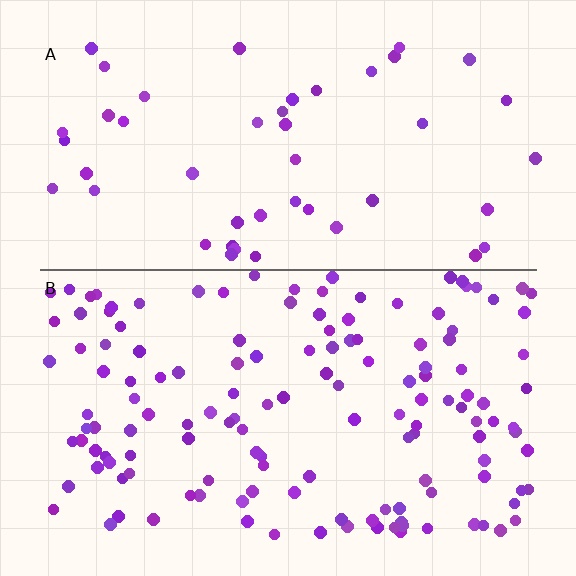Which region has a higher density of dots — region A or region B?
B (the bottom).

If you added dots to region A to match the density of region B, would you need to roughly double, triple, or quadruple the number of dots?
Approximately triple.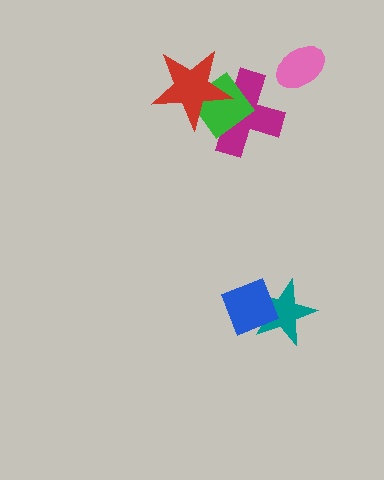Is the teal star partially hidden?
Yes, it is partially covered by another shape.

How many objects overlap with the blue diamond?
1 object overlaps with the blue diamond.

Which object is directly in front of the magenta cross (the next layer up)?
The green diamond is directly in front of the magenta cross.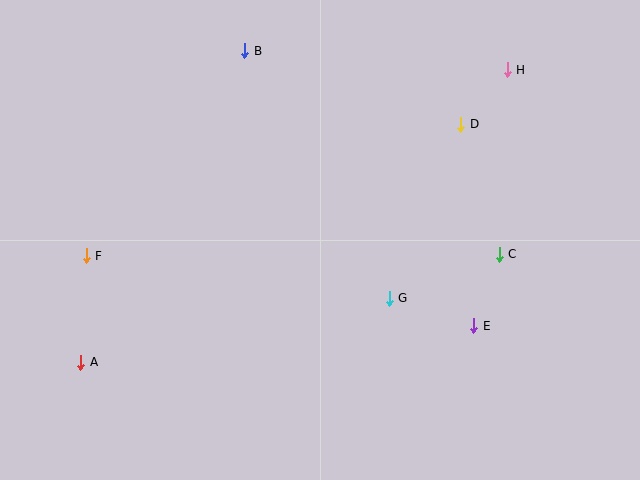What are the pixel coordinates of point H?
Point H is at (507, 70).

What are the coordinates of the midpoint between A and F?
The midpoint between A and F is at (83, 309).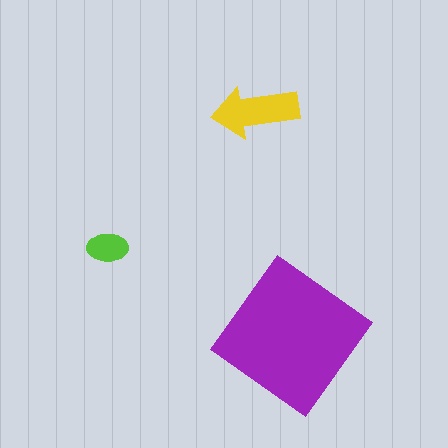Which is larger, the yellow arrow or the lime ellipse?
The yellow arrow.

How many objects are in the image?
There are 3 objects in the image.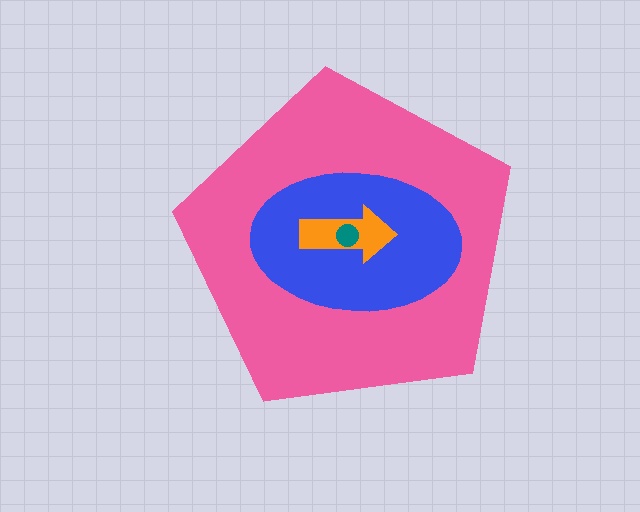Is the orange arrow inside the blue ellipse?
Yes.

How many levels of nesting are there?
4.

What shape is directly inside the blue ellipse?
The orange arrow.